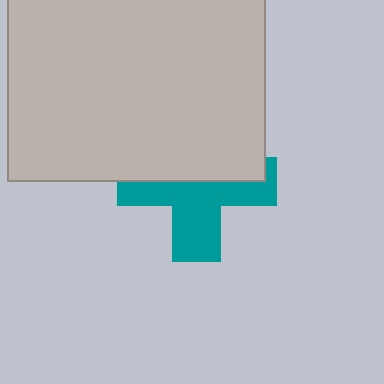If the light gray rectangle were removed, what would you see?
You would see the complete teal cross.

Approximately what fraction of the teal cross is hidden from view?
Roughly 48% of the teal cross is hidden behind the light gray rectangle.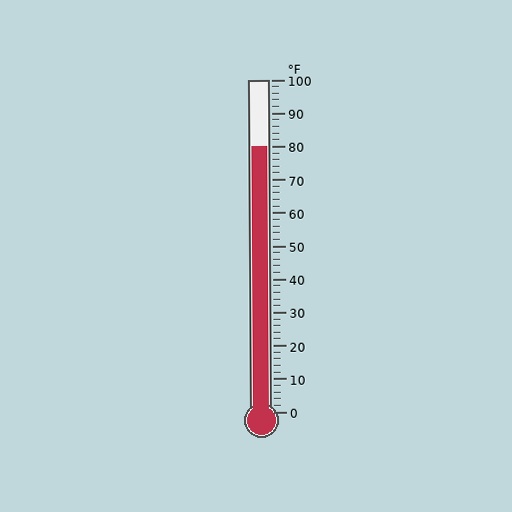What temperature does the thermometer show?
The thermometer shows approximately 80°F.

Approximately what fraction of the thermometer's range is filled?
The thermometer is filled to approximately 80% of its range.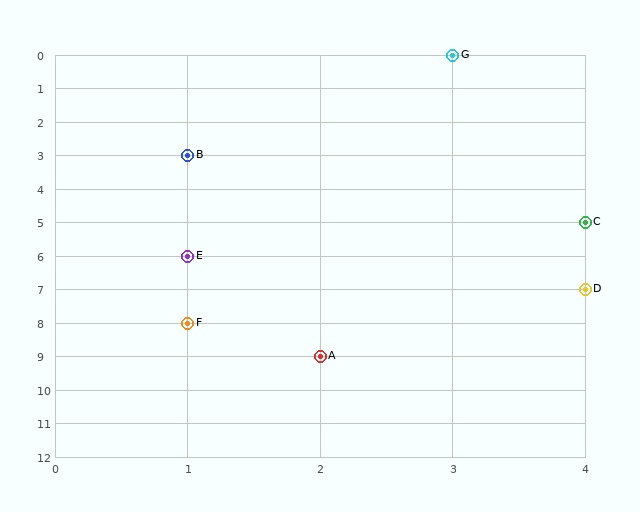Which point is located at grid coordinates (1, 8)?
Point F is at (1, 8).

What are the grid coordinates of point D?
Point D is at grid coordinates (4, 7).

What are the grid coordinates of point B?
Point B is at grid coordinates (1, 3).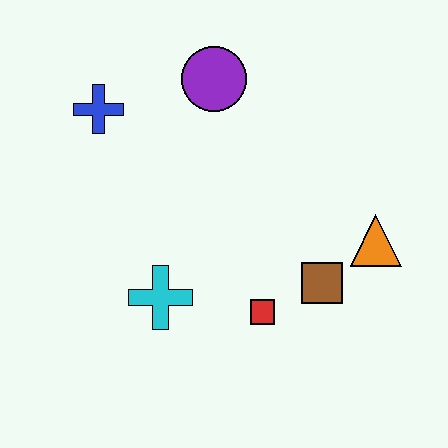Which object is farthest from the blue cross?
The orange triangle is farthest from the blue cross.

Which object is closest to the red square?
The brown square is closest to the red square.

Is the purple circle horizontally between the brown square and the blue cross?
Yes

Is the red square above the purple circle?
No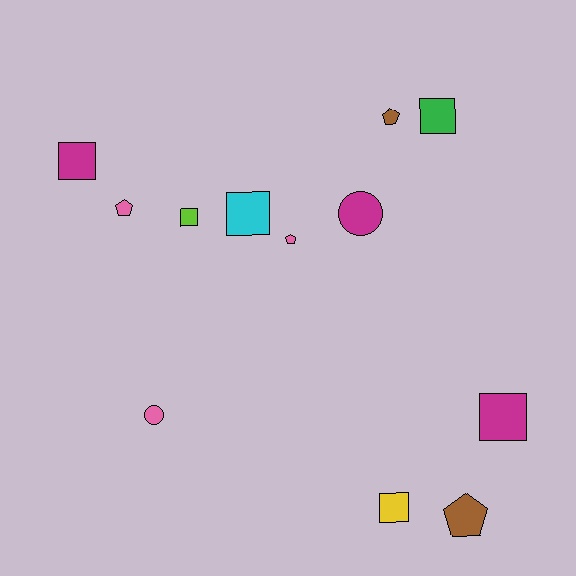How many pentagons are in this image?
There are 4 pentagons.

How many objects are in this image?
There are 12 objects.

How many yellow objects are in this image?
There is 1 yellow object.